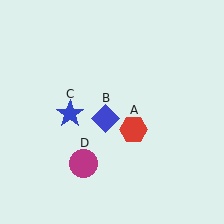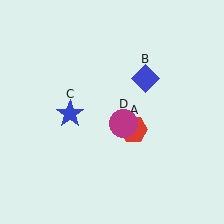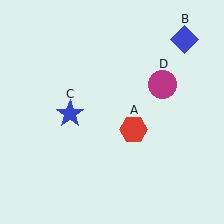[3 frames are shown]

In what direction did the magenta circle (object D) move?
The magenta circle (object D) moved up and to the right.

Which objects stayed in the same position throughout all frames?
Red hexagon (object A) and blue star (object C) remained stationary.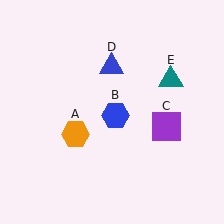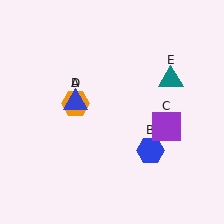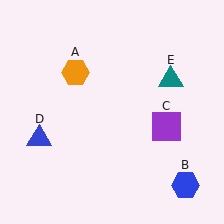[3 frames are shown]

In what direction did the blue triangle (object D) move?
The blue triangle (object D) moved down and to the left.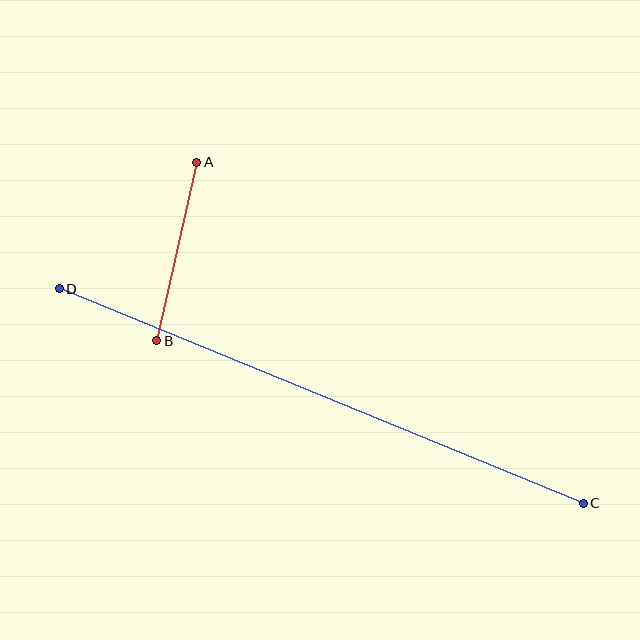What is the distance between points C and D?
The distance is approximately 566 pixels.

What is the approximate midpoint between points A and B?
The midpoint is at approximately (177, 251) pixels.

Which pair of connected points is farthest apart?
Points C and D are farthest apart.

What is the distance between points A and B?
The distance is approximately 183 pixels.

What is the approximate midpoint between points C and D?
The midpoint is at approximately (321, 396) pixels.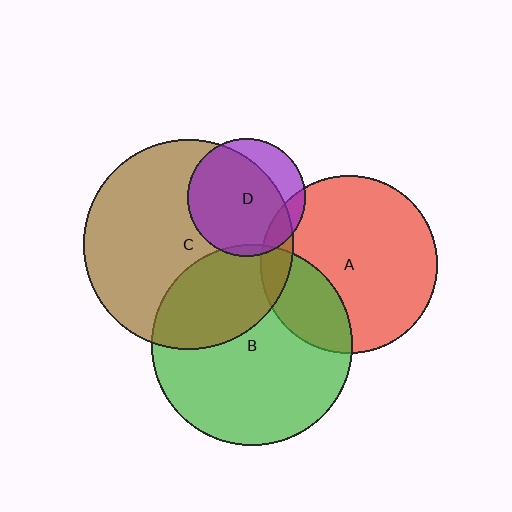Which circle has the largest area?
Circle C (brown).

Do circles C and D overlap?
Yes.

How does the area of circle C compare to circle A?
Approximately 1.4 times.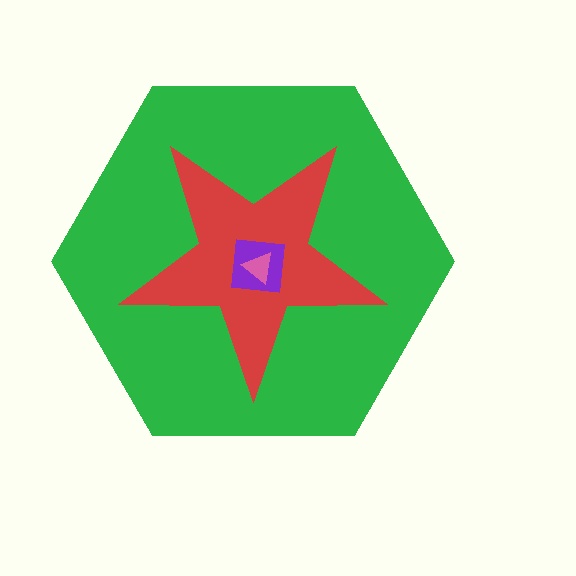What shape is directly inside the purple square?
The pink triangle.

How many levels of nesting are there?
4.